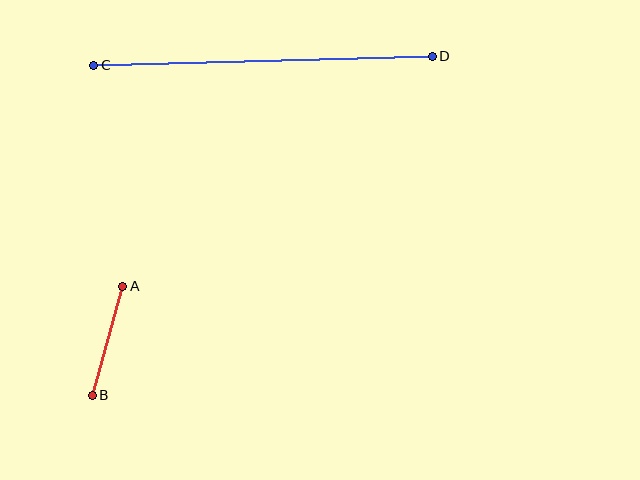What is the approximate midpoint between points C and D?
The midpoint is at approximately (263, 61) pixels.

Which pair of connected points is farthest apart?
Points C and D are farthest apart.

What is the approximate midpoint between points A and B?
The midpoint is at approximately (107, 341) pixels.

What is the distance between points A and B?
The distance is approximately 113 pixels.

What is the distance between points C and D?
The distance is approximately 339 pixels.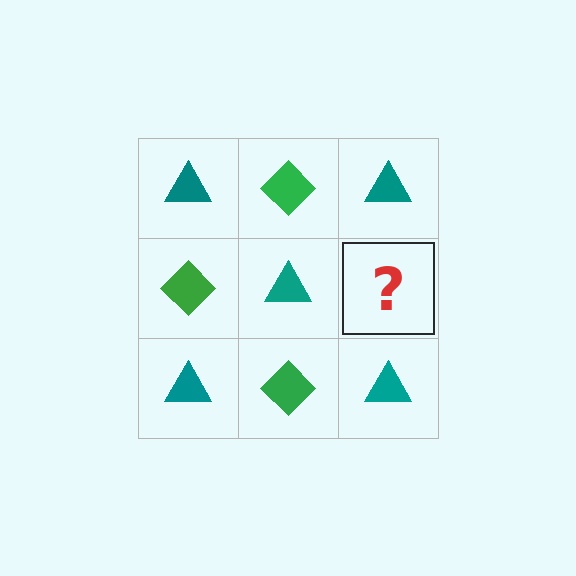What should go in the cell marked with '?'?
The missing cell should contain a green diamond.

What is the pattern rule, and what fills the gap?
The rule is that it alternates teal triangle and green diamond in a checkerboard pattern. The gap should be filled with a green diamond.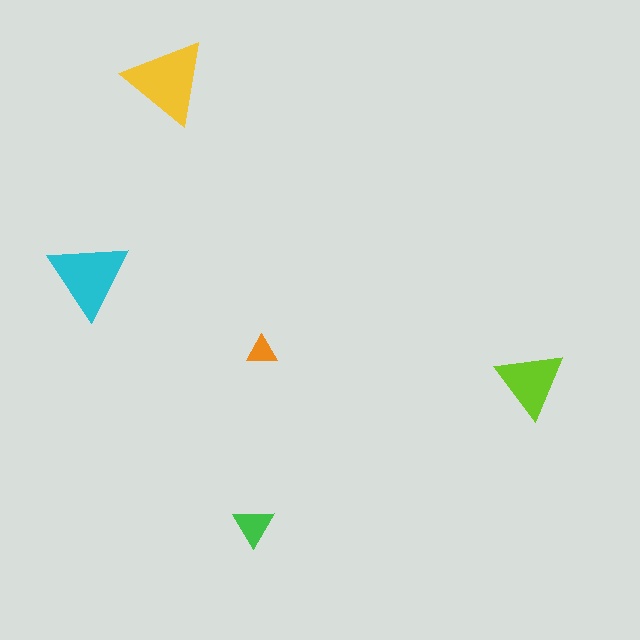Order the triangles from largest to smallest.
the yellow one, the cyan one, the lime one, the green one, the orange one.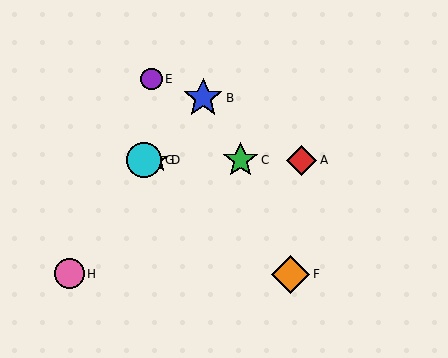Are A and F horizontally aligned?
No, A is at y≈160 and F is at y≈274.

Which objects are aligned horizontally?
Objects A, C, D, G are aligned horizontally.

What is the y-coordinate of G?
Object G is at y≈160.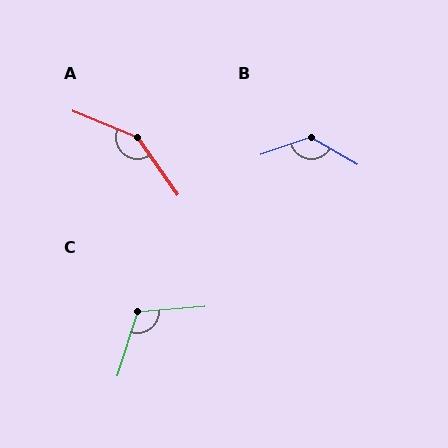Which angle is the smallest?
C, at approximately 113 degrees.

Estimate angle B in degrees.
Approximately 131 degrees.